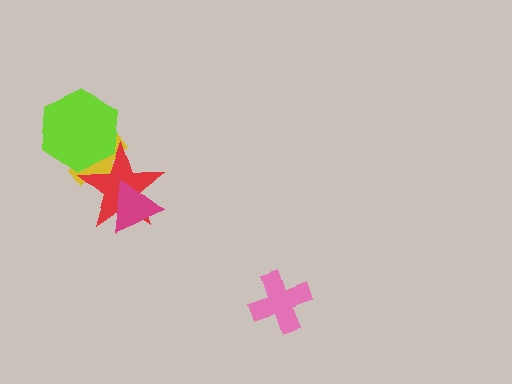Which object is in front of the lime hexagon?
The red star is in front of the lime hexagon.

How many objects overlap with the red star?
3 objects overlap with the red star.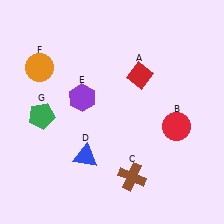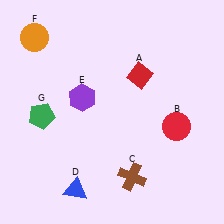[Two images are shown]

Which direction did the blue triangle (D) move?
The blue triangle (D) moved down.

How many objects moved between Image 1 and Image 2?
2 objects moved between the two images.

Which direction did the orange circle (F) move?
The orange circle (F) moved up.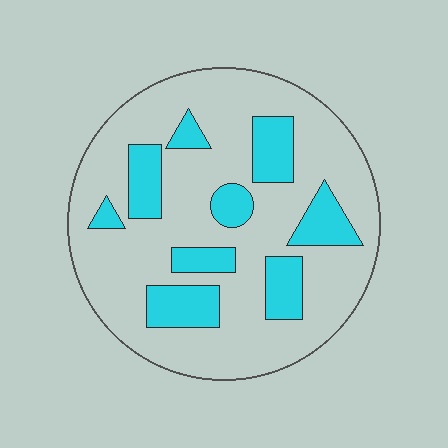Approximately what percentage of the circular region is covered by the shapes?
Approximately 25%.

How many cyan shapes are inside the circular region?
9.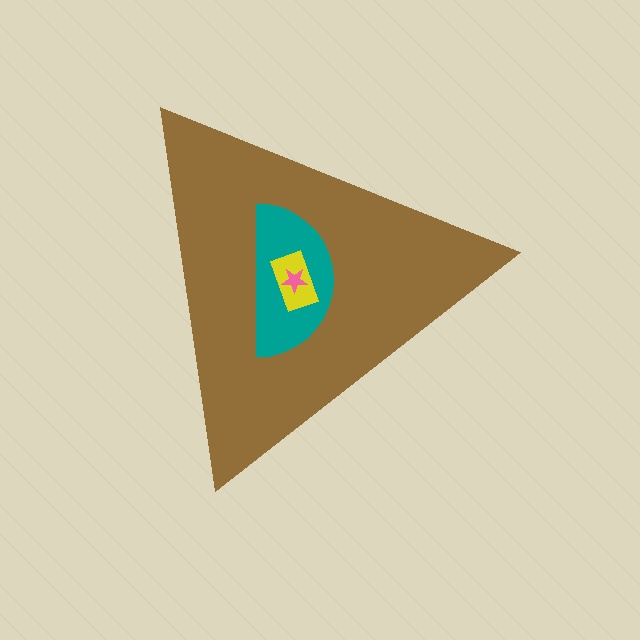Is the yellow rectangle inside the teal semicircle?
Yes.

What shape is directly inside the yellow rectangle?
The pink star.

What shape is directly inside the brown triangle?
The teal semicircle.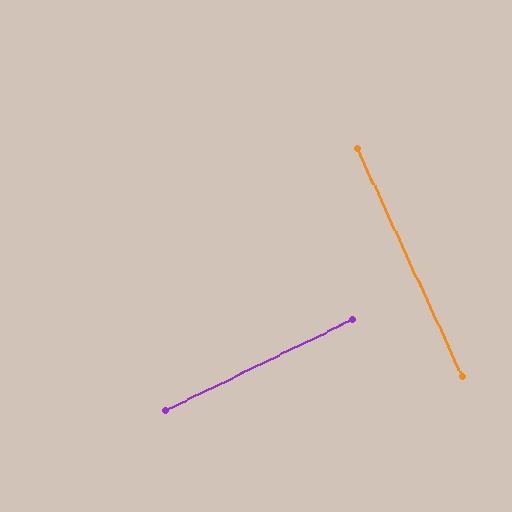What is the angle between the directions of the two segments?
Approximately 89 degrees.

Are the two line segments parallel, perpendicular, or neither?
Perpendicular — they meet at approximately 89°.